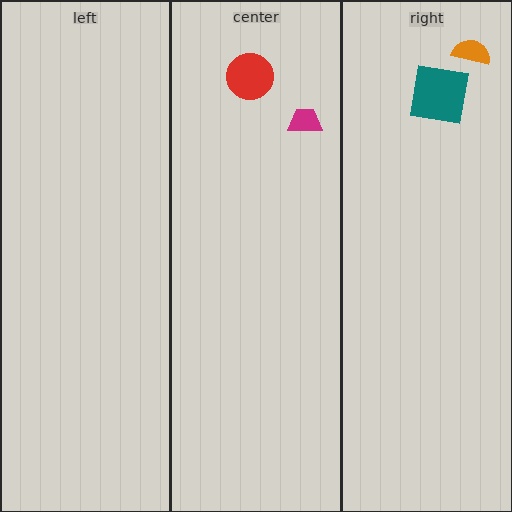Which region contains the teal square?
The right region.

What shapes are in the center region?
The magenta trapezoid, the red circle.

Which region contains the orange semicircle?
The right region.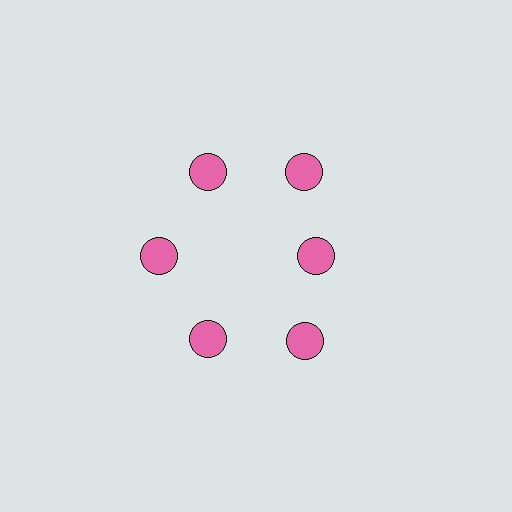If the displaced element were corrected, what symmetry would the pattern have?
It would have 6-fold rotational symmetry — the pattern would map onto itself every 60 degrees.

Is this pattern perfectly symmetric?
No. The 6 pink circles are arranged in a ring, but one element near the 3 o'clock position is pulled inward toward the center, breaking the 6-fold rotational symmetry.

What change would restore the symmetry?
The symmetry would be restored by moving it outward, back onto the ring so that all 6 circles sit at equal angles and equal distance from the center.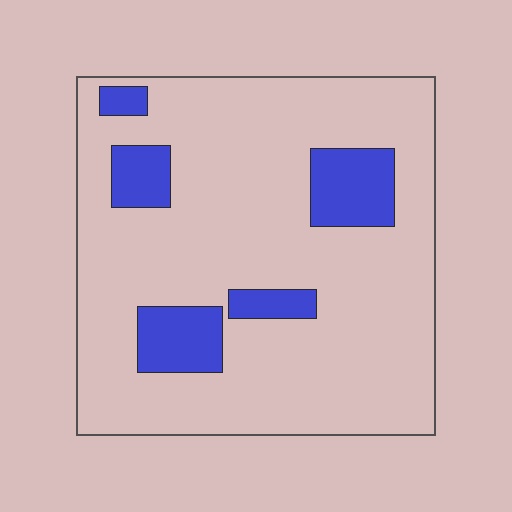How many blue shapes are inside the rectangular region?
5.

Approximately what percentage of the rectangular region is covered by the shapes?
Approximately 15%.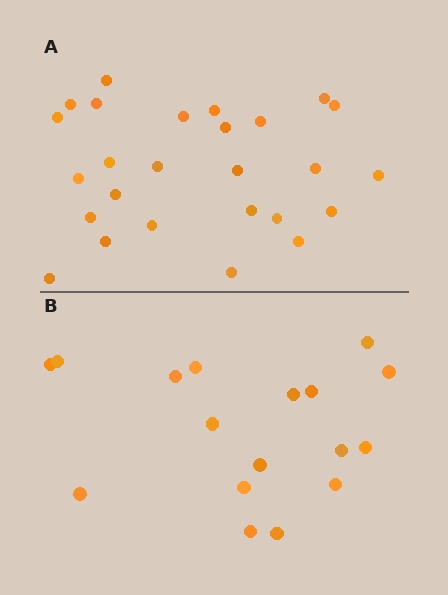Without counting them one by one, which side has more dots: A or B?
Region A (the top region) has more dots.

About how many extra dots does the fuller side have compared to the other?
Region A has roughly 8 or so more dots than region B.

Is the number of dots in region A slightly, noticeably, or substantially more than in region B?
Region A has substantially more. The ratio is roughly 1.5 to 1.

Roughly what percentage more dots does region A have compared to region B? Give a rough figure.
About 55% more.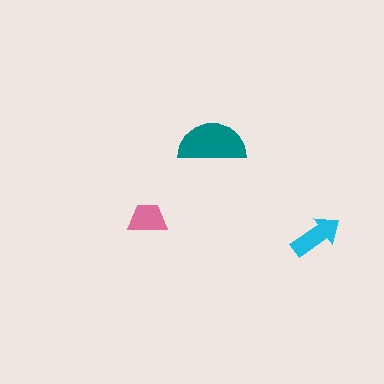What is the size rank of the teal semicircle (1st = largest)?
1st.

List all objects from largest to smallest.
The teal semicircle, the cyan arrow, the pink trapezoid.